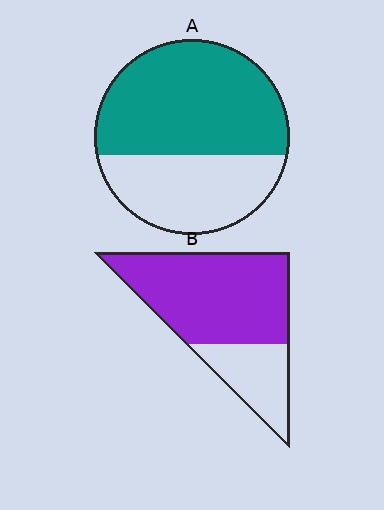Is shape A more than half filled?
Yes.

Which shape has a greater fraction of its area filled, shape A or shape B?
Shape B.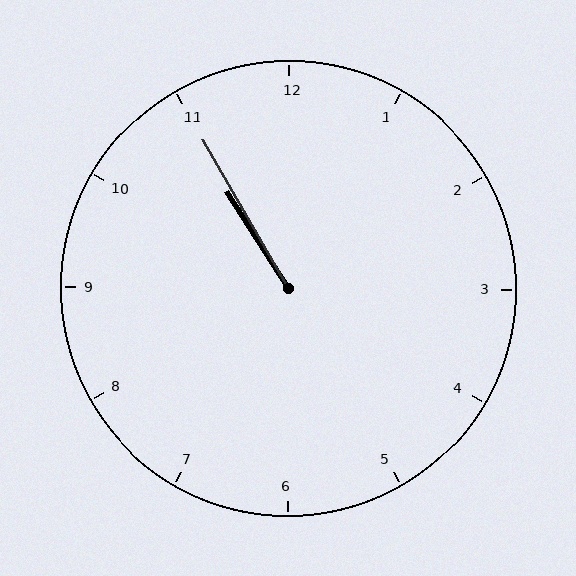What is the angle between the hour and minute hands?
Approximately 2 degrees.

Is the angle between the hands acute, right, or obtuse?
It is acute.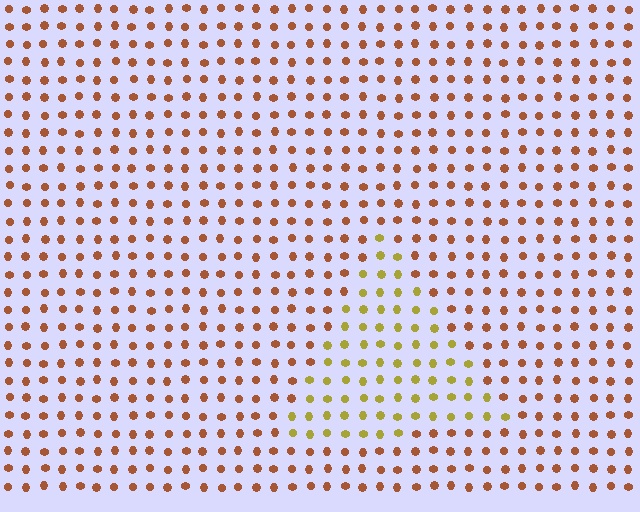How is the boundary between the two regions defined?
The boundary is defined purely by a slight shift in hue (about 41 degrees). Spacing, size, and orientation are identical on both sides.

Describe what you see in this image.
The image is filled with small brown elements in a uniform arrangement. A triangle-shaped region is visible where the elements are tinted to a slightly different hue, forming a subtle color boundary.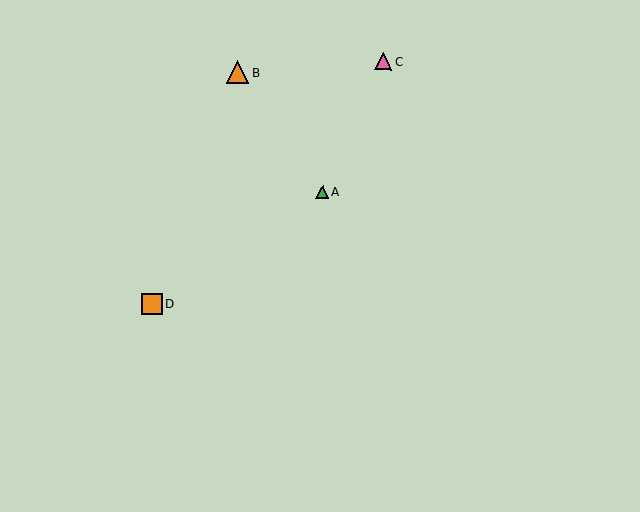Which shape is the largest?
The orange triangle (labeled B) is the largest.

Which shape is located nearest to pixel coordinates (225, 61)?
The orange triangle (labeled B) at (238, 72) is nearest to that location.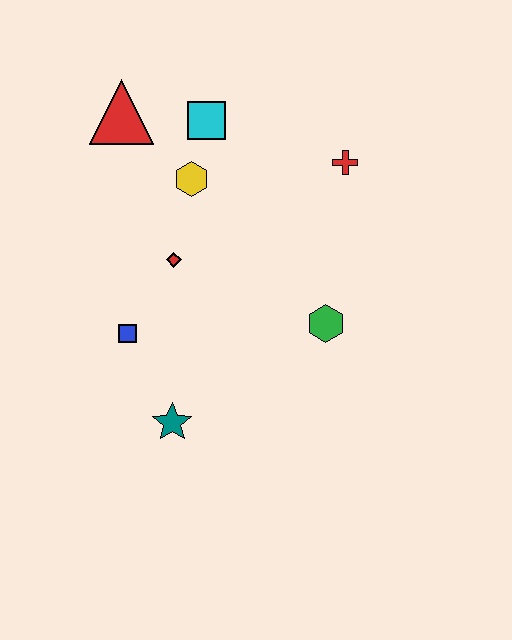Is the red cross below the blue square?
No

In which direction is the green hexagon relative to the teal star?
The green hexagon is to the right of the teal star.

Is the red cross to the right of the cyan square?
Yes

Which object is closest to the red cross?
The cyan square is closest to the red cross.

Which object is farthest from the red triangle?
The teal star is farthest from the red triangle.